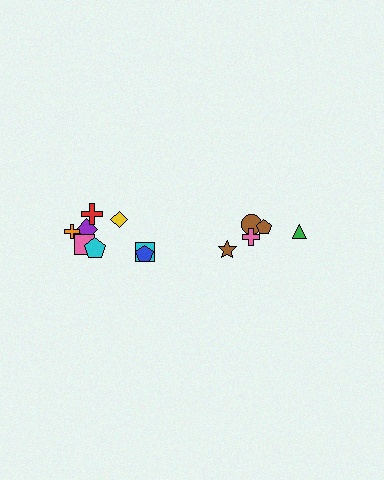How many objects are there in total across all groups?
There are 13 objects.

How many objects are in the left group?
There are 8 objects.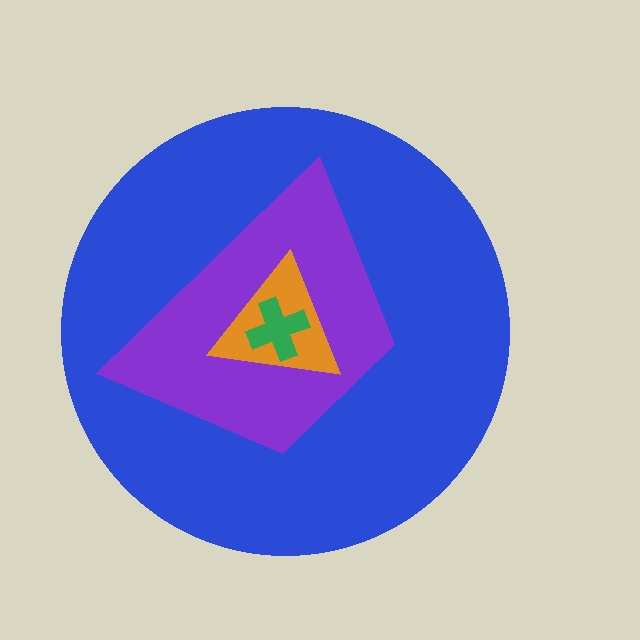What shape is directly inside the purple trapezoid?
The orange triangle.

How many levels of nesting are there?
4.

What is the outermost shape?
The blue circle.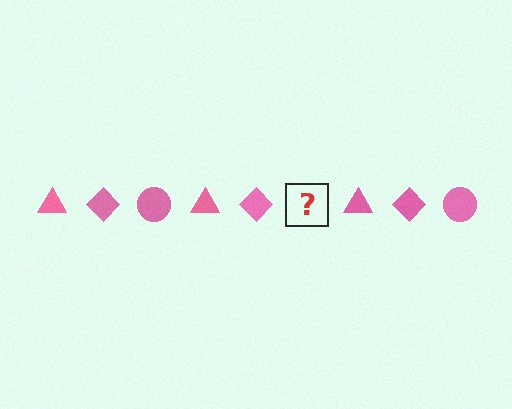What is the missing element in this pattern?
The missing element is a pink circle.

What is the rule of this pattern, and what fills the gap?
The rule is that the pattern cycles through triangle, diamond, circle shapes in pink. The gap should be filled with a pink circle.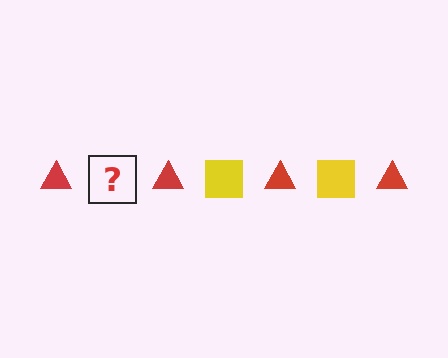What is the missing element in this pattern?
The missing element is a yellow square.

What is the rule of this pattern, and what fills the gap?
The rule is that the pattern alternates between red triangle and yellow square. The gap should be filled with a yellow square.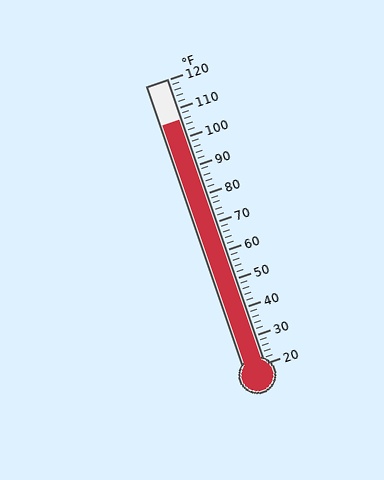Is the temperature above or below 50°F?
The temperature is above 50°F.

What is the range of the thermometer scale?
The thermometer scale ranges from 20°F to 120°F.